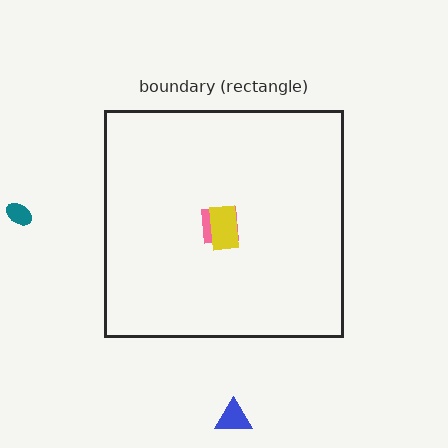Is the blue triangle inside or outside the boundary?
Outside.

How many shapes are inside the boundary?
2 inside, 2 outside.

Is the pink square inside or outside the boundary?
Inside.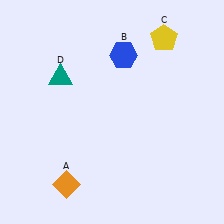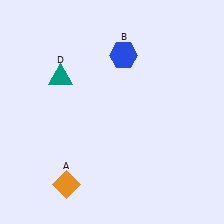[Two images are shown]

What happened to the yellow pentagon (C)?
The yellow pentagon (C) was removed in Image 2. It was in the top-right area of Image 1.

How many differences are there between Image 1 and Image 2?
There is 1 difference between the two images.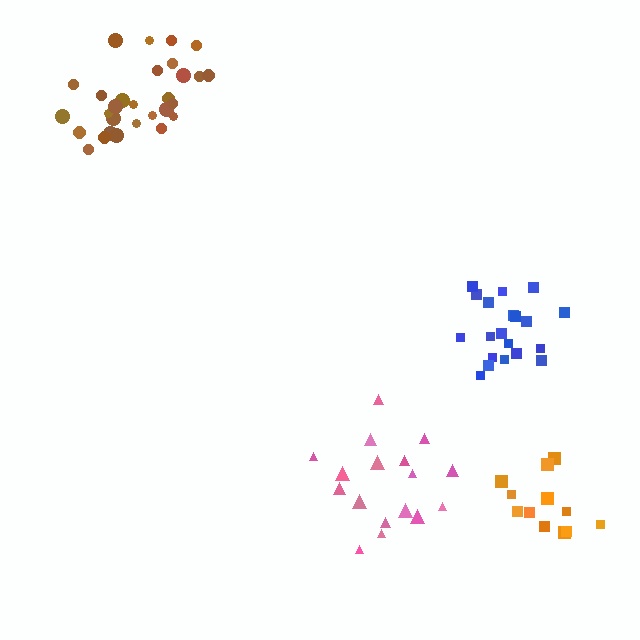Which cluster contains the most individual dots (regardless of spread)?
Brown (29).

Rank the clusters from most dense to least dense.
brown, blue, orange, pink.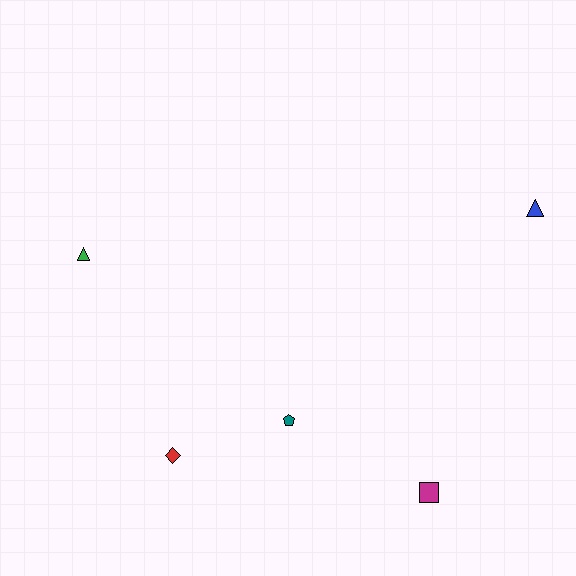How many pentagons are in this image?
There is 1 pentagon.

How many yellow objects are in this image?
There are no yellow objects.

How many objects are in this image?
There are 5 objects.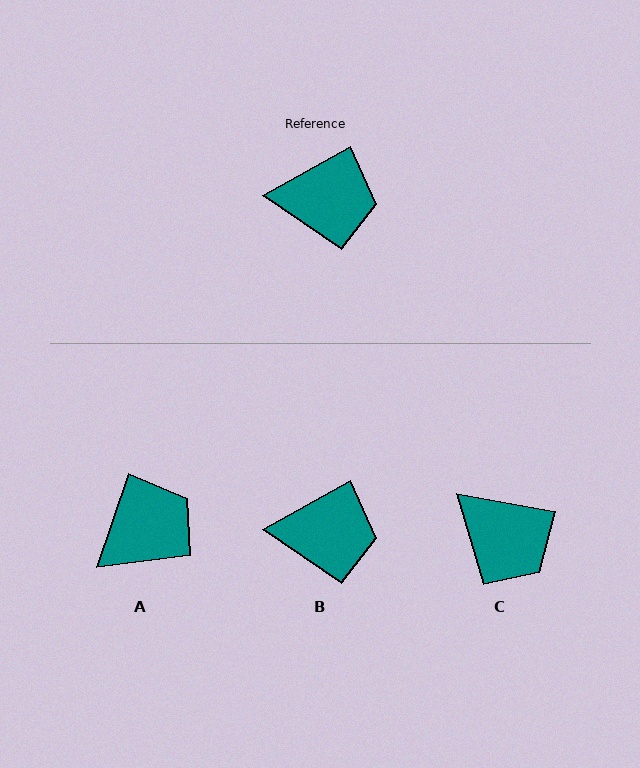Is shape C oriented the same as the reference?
No, it is off by about 39 degrees.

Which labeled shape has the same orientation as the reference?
B.